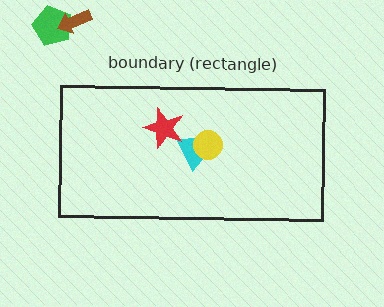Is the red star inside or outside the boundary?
Inside.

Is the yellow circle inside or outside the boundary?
Inside.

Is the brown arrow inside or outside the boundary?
Outside.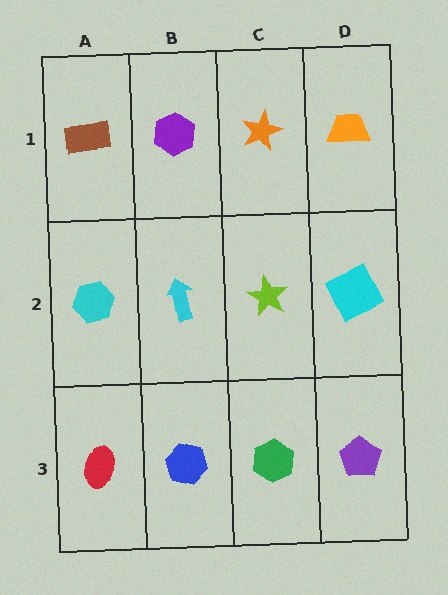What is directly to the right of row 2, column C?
A cyan square.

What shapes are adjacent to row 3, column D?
A cyan square (row 2, column D), a green hexagon (row 3, column C).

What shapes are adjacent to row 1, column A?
A cyan hexagon (row 2, column A), a purple hexagon (row 1, column B).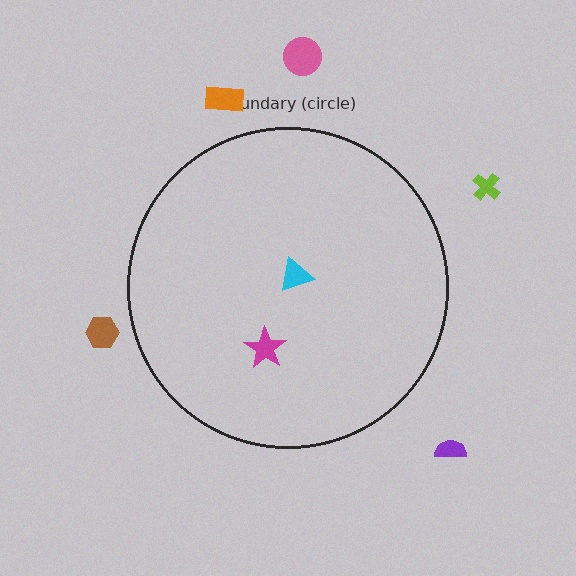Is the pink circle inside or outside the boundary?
Outside.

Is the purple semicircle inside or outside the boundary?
Outside.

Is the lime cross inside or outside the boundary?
Outside.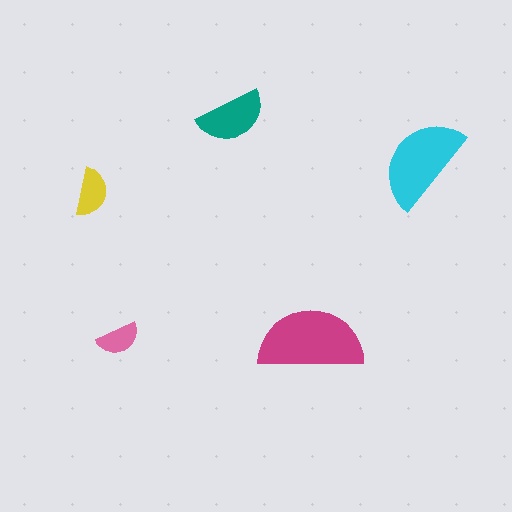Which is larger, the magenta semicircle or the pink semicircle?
The magenta one.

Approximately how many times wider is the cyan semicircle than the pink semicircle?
About 2 times wider.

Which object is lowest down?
The pink semicircle is bottommost.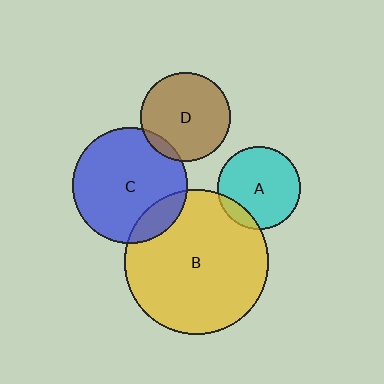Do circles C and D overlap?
Yes.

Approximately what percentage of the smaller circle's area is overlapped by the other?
Approximately 10%.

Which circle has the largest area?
Circle B (yellow).